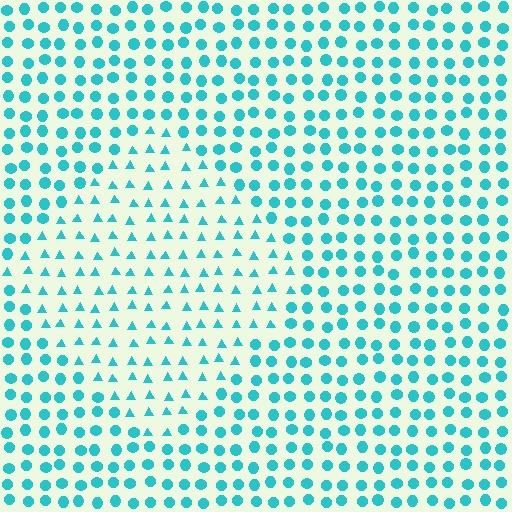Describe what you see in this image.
The image is filled with small cyan elements arranged in a uniform grid. A diamond-shaped region contains triangles, while the surrounding area contains circles. The boundary is defined purely by the change in element shape.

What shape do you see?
I see a diamond.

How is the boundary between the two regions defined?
The boundary is defined by a change in element shape: triangles inside vs. circles outside. All elements share the same color and spacing.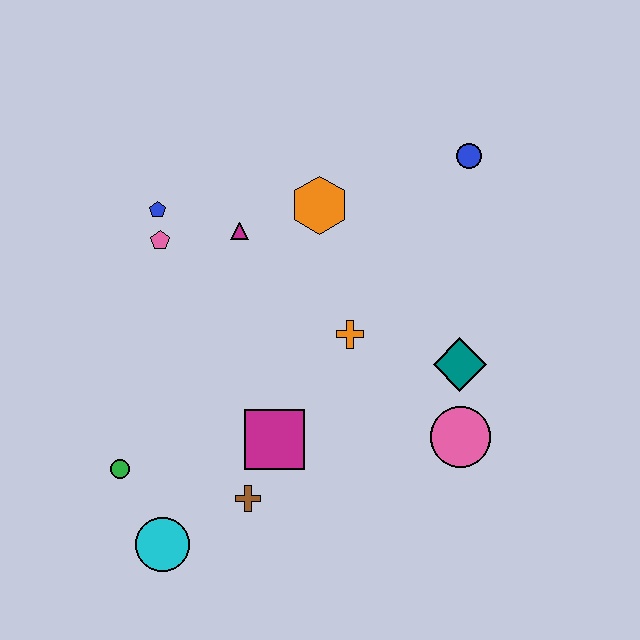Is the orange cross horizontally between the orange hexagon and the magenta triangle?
No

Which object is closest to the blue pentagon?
The pink pentagon is closest to the blue pentagon.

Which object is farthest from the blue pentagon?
The pink circle is farthest from the blue pentagon.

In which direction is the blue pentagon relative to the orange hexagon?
The blue pentagon is to the left of the orange hexagon.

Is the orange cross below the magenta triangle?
Yes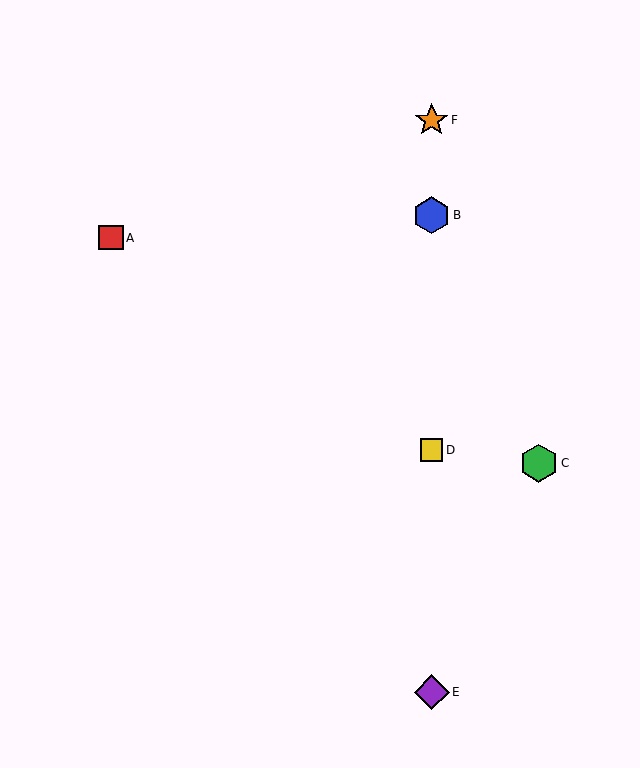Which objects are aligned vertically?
Objects B, D, E, F are aligned vertically.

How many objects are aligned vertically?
4 objects (B, D, E, F) are aligned vertically.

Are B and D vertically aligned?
Yes, both are at x≈432.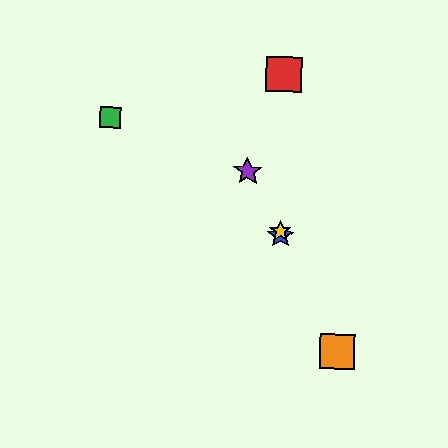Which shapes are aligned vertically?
The red square, the blue star, the yellow star are aligned vertically.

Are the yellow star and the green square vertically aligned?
No, the yellow star is at x≈280 and the green square is at x≈110.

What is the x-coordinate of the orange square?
The orange square is at x≈337.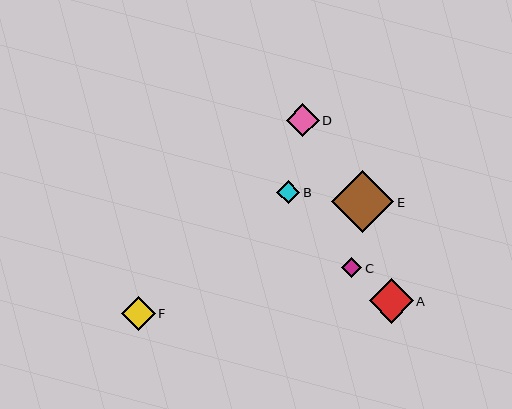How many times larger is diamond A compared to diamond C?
Diamond A is approximately 2.2 times the size of diamond C.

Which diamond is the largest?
Diamond E is the largest with a size of approximately 62 pixels.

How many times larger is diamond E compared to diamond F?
Diamond E is approximately 1.8 times the size of diamond F.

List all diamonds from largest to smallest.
From largest to smallest: E, A, F, D, B, C.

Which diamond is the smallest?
Diamond C is the smallest with a size of approximately 20 pixels.